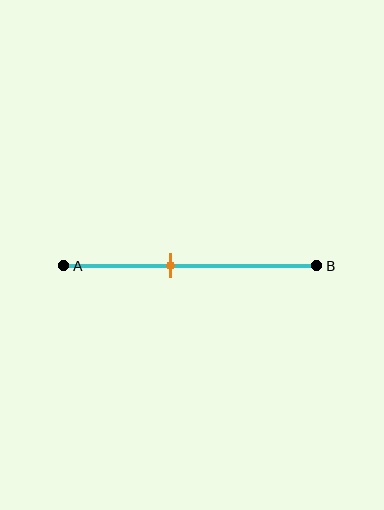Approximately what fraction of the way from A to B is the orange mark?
The orange mark is approximately 40% of the way from A to B.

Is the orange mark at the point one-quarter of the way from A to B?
No, the mark is at about 40% from A, not at the 25% one-quarter point.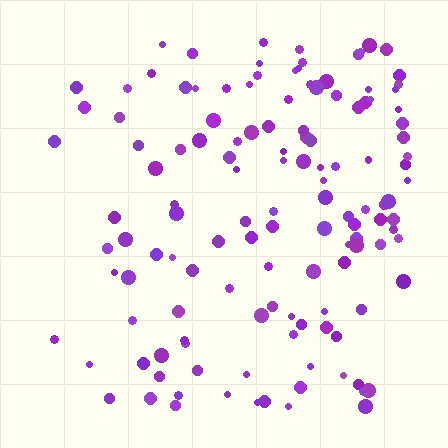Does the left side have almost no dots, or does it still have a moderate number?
Still a moderate number, just noticeably fewer than the right.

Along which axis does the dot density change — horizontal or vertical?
Horizontal.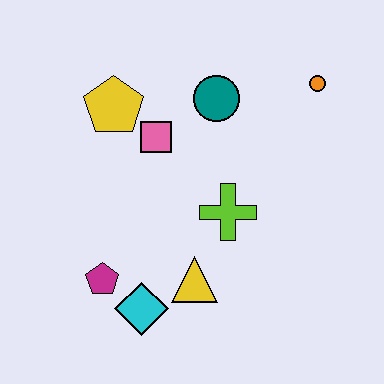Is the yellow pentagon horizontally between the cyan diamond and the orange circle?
No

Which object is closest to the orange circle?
The teal circle is closest to the orange circle.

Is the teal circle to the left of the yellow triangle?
No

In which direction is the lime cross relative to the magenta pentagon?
The lime cross is to the right of the magenta pentagon.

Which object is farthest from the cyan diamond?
The orange circle is farthest from the cyan diamond.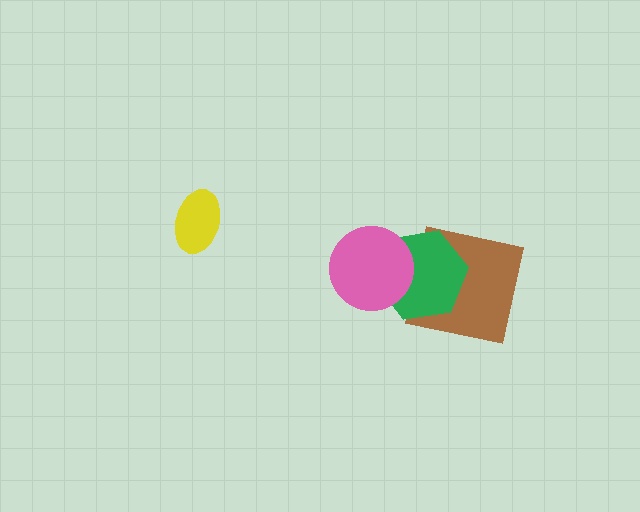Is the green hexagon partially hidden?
Yes, it is partially covered by another shape.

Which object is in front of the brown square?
The green hexagon is in front of the brown square.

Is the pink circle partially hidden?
No, no other shape covers it.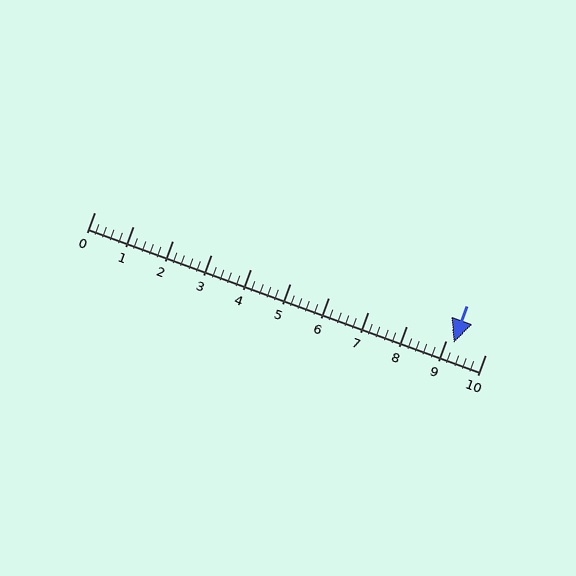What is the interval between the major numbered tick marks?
The major tick marks are spaced 1 units apart.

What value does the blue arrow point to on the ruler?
The blue arrow points to approximately 9.2.